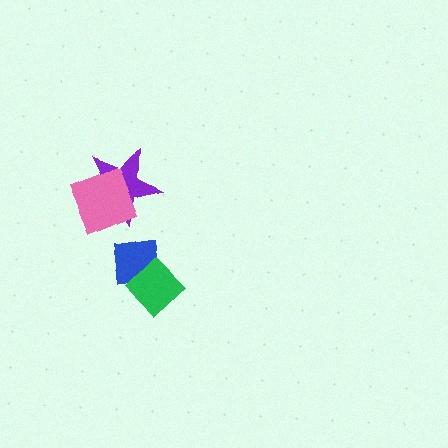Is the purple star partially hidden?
Yes, it is partially covered by another shape.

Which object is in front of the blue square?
The green diamond is in front of the blue square.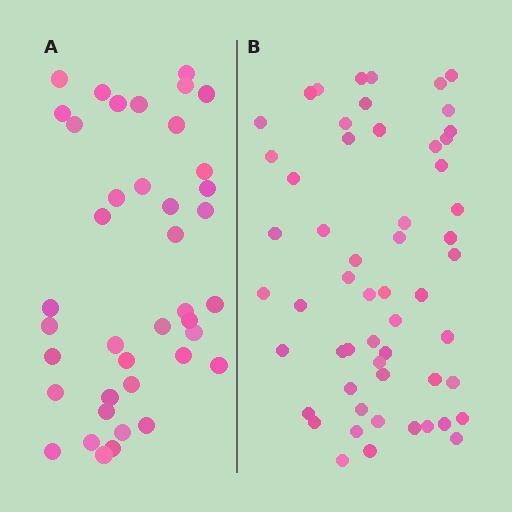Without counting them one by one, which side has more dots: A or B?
Region B (the right region) has more dots.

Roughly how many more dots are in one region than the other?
Region B has approximately 15 more dots than region A.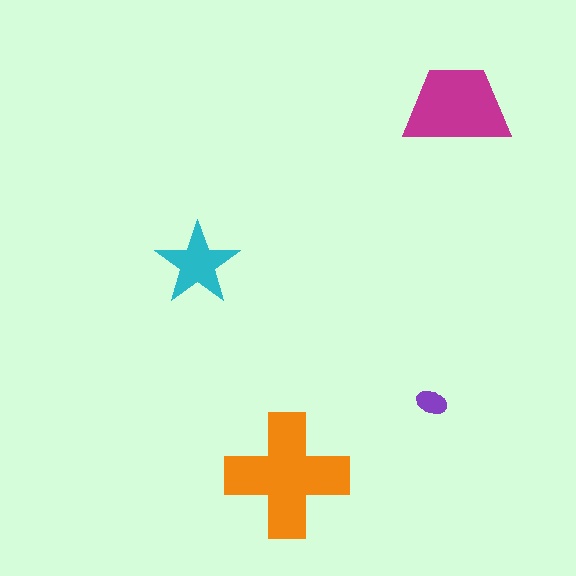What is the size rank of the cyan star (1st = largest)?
3rd.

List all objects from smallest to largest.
The purple ellipse, the cyan star, the magenta trapezoid, the orange cross.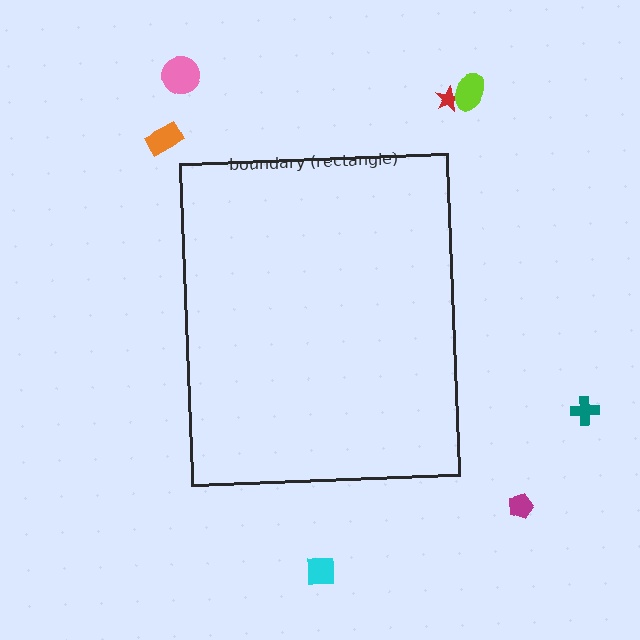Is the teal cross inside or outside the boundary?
Outside.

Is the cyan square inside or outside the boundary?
Outside.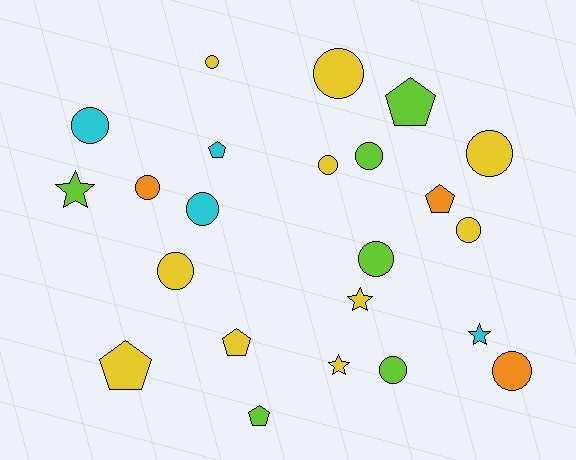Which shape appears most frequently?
Circle, with 13 objects.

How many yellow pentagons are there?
There are 2 yellow pentagons.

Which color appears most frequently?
Yellow, with 10 objects.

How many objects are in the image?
There are 23 objects.